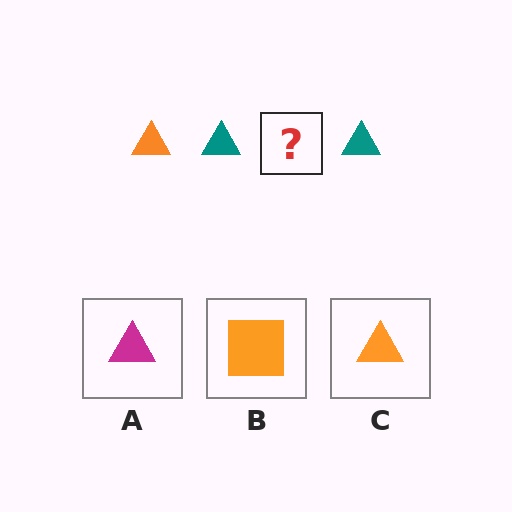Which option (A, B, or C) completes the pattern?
C.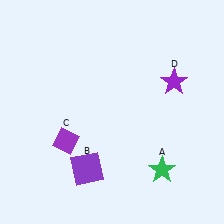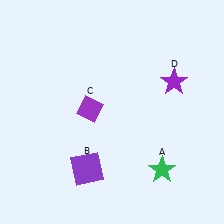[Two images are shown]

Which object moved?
The purple diamond (C) moved up.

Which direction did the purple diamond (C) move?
The purple diamond (C) moved up.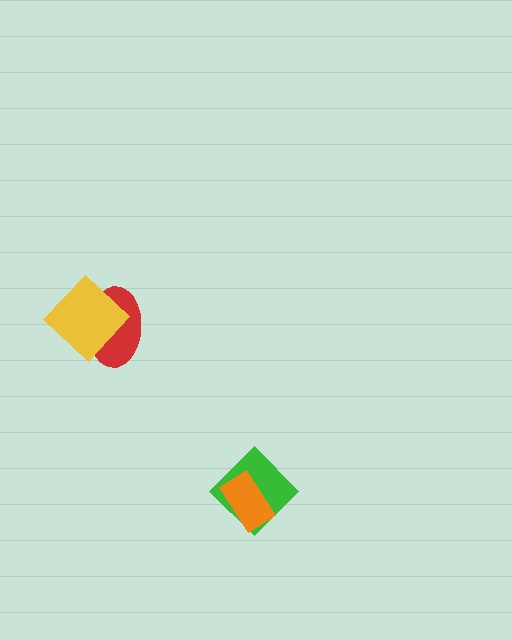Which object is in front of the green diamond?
The orange rectangle is in front of the green diamond.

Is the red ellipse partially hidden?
Yes, it is partially covered by another shape.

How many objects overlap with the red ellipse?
1 object overlaps with the red ellipse.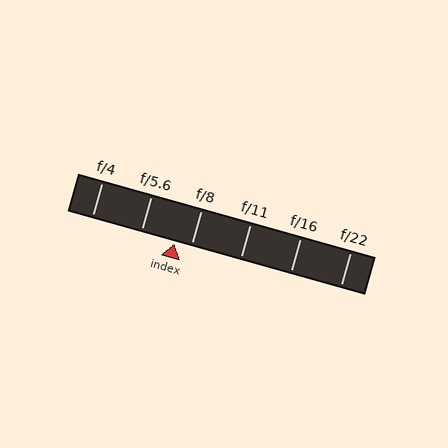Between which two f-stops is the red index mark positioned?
The index mark is between f/5.6 and f/8.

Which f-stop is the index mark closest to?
The index mark is closest to f/8.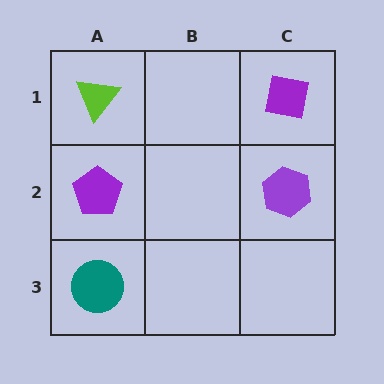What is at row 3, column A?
A teal circle.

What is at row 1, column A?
A lime triangle.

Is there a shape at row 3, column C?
No, that cell is empty.